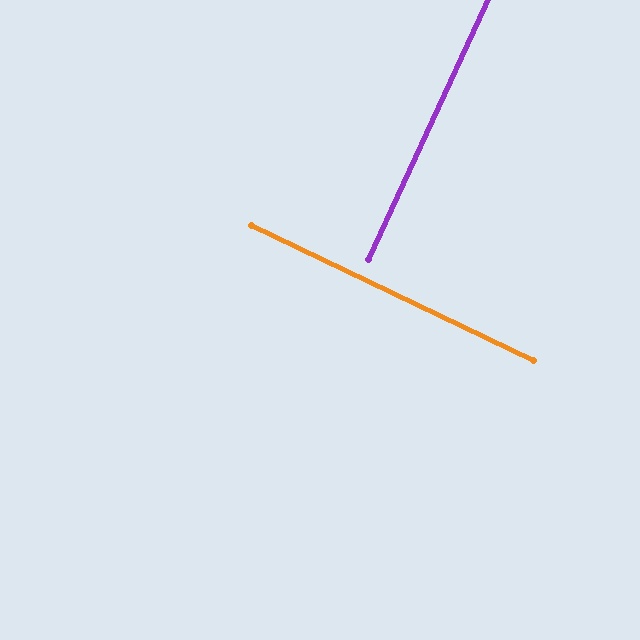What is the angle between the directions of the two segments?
Approximately 89 degrees.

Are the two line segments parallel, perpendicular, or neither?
Perpendicular — they meet at approximately 89°.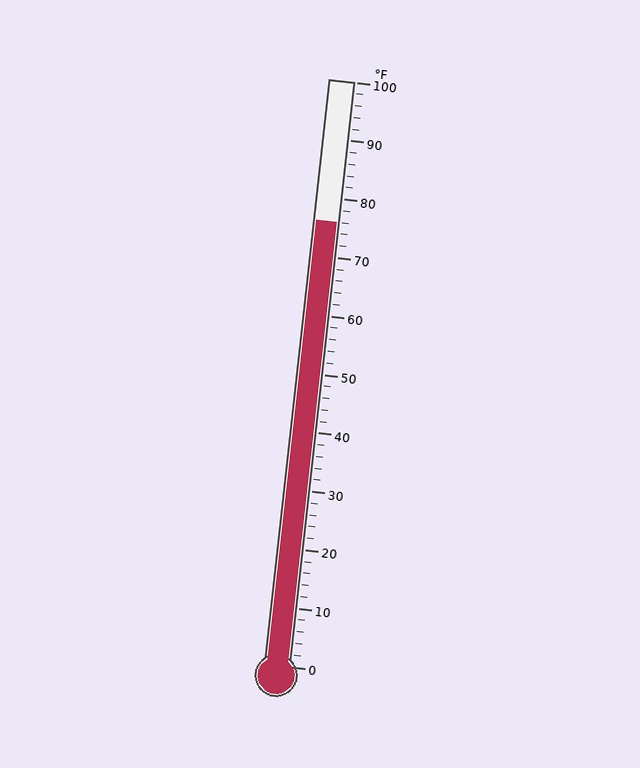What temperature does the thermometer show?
The thermometer shows approximately 76°F.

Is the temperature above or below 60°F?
The temperature is above 60°F.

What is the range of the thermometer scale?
The thermometer scale ranges from 0°F to 100°F.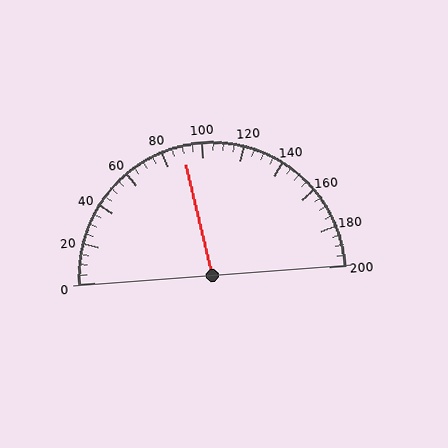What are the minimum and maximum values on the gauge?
The gauge ranges from 0 to 200.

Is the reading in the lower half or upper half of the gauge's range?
The reading is in the lower half of the range (0 to 200).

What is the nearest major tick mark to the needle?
The nearest major tick mark is 80.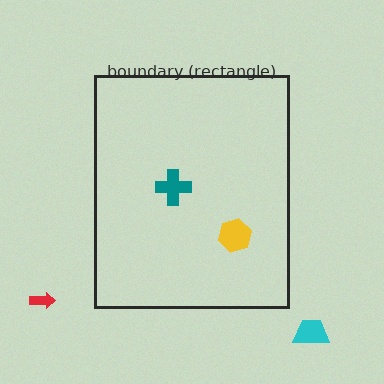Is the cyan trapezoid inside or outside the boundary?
Outside.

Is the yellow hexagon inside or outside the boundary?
Inside.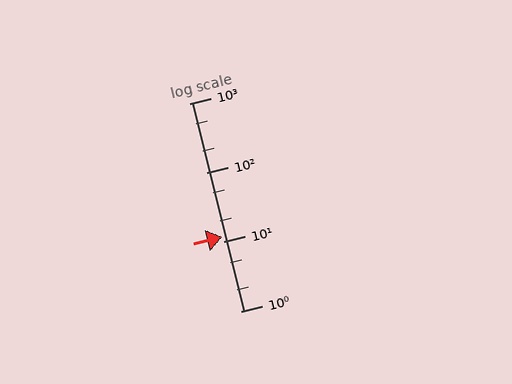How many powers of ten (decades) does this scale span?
The scale spans 3 decades, from 1 to 1000.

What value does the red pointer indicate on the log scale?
The pointer indicates approximately 12.